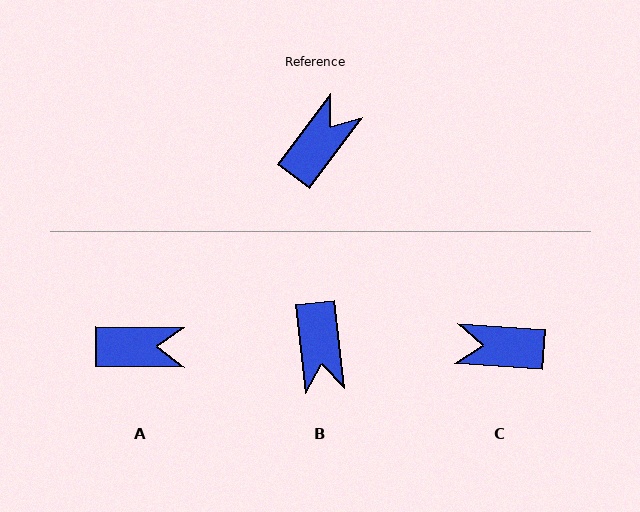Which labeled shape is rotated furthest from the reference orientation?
B, about 136 degrees away.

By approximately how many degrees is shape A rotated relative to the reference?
Approximately 54 degrees clockwise.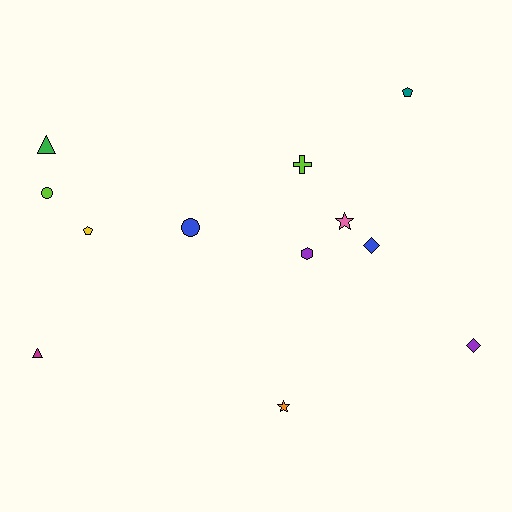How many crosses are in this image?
There is 1 cross.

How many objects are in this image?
There are 12 objects.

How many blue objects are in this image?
There are 2 blue objects.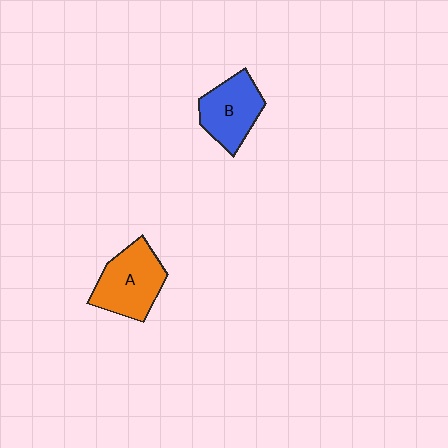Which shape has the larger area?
Shape A (orange).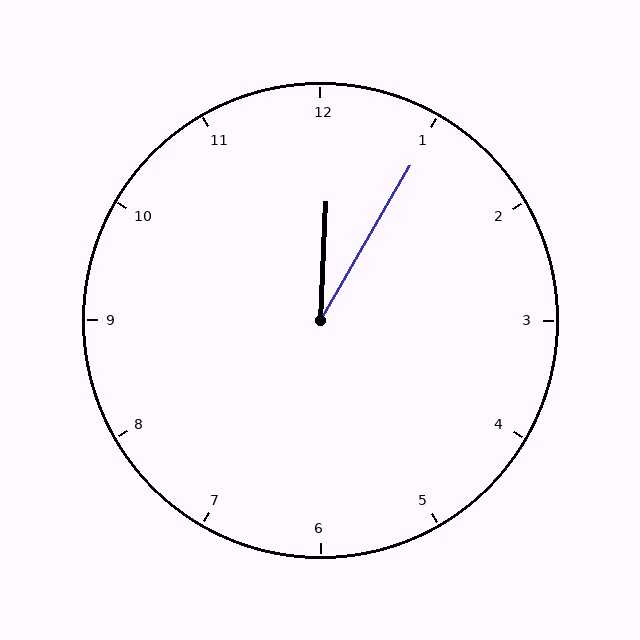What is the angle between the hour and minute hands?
Approximately 28 degrees.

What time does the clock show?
12:05.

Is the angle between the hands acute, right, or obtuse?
It is acute.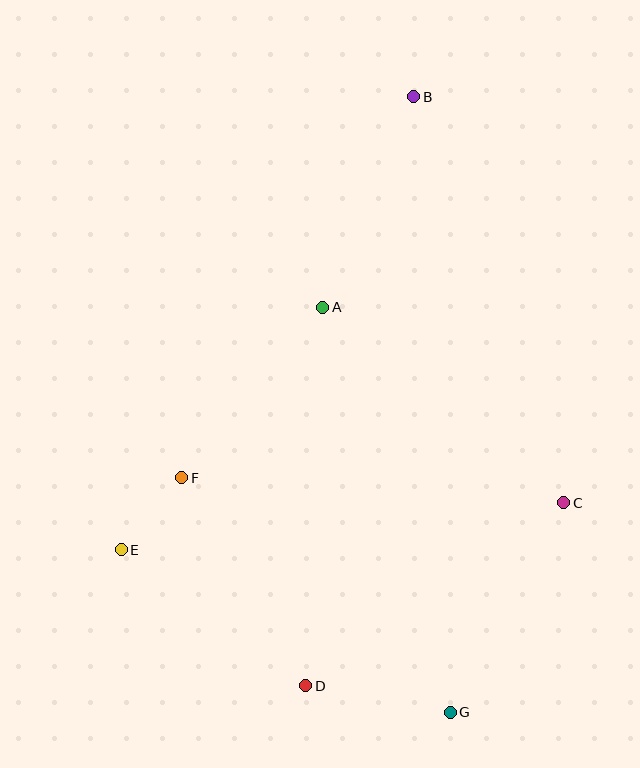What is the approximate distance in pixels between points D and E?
The distance between D and E is approximately 229 pixels.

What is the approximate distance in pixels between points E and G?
The distance between E and G is approximately 367 pixels.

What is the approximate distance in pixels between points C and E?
The distance between C and E is approximately 445 pixels.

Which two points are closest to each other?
Points E and F are closest to each other.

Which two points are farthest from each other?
Points B and G are farthest from each other.